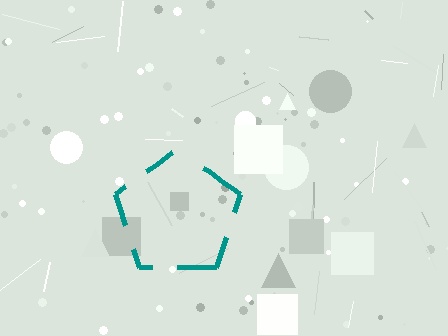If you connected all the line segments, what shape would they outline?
They would outline a pentagon.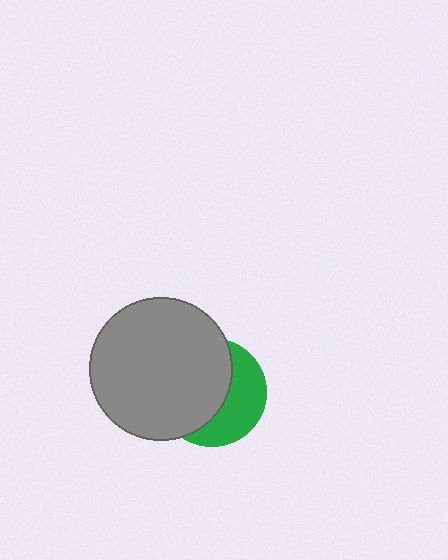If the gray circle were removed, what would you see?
You would see the complete green circle.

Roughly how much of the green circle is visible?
A small part of it is visible (roughly 40%).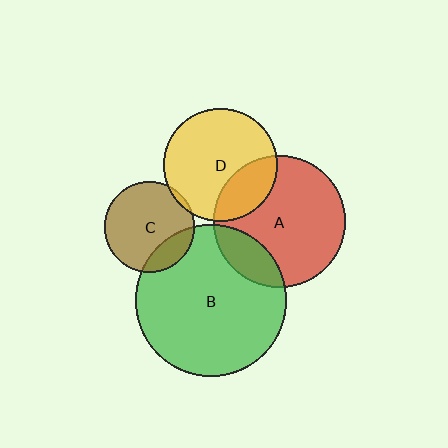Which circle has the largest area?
Circle B (green).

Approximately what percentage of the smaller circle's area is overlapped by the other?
Approximately 25%.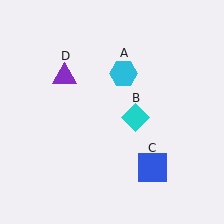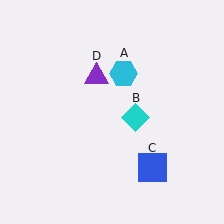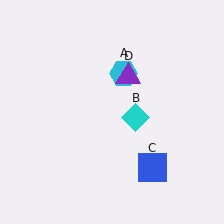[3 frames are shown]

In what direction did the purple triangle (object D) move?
The purple triangle (object D) moved right.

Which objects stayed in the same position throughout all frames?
Cyan hexagon (object A) and cyan diamond (object B) and blue square (object C) remained stationary.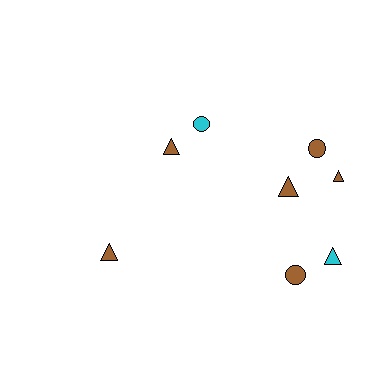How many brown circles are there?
There are 2 brown circles.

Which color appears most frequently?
Brown, with 6 objects.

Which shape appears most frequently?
Triangle, with 5 objects.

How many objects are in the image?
There are 8 objects.